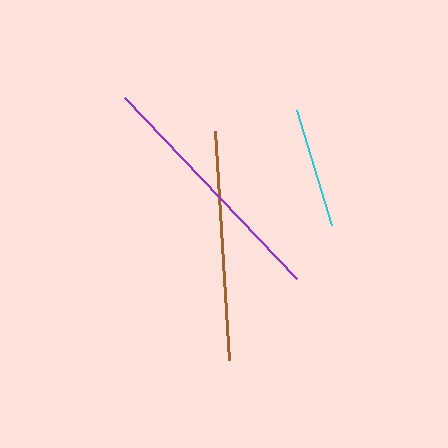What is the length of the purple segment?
The purple segment is approximately 249 pixels long.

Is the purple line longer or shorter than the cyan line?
The purple line is longer than the cyan line.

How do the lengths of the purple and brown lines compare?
The purple and brown lines are approximately the same length.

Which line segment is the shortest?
The cyan line is the shortest at approximately 120 pixels.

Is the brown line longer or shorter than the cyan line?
The brown line is longer than the cyan line.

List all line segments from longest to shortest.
From longest to shortest: purple, brown, cyan.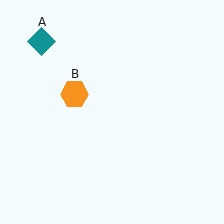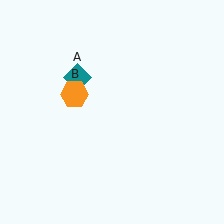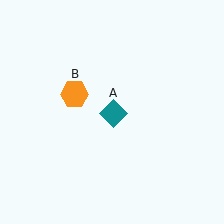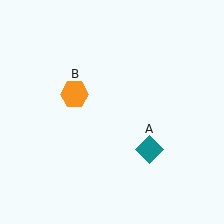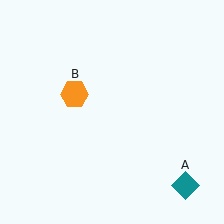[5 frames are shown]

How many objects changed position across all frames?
1 object changed position: teal diamond (object A).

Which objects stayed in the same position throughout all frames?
Orange hexagon (object B) remained stationary.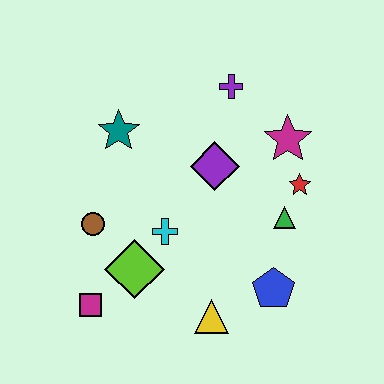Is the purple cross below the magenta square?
No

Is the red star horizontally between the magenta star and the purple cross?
No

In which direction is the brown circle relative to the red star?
The brown circle is to the left of the red star.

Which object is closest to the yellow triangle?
The blue pentagon is closest to the yellow triangle.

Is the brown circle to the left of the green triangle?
Yes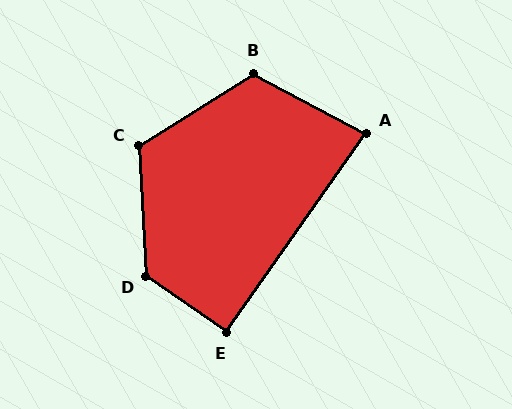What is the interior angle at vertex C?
Approximately 119 degrees (obtuse).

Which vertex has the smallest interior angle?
A, at approximately 83 degrees.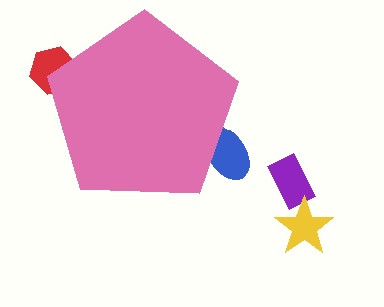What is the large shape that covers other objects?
A pink pentagon.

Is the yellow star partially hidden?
No, the yellow star is fully visible.